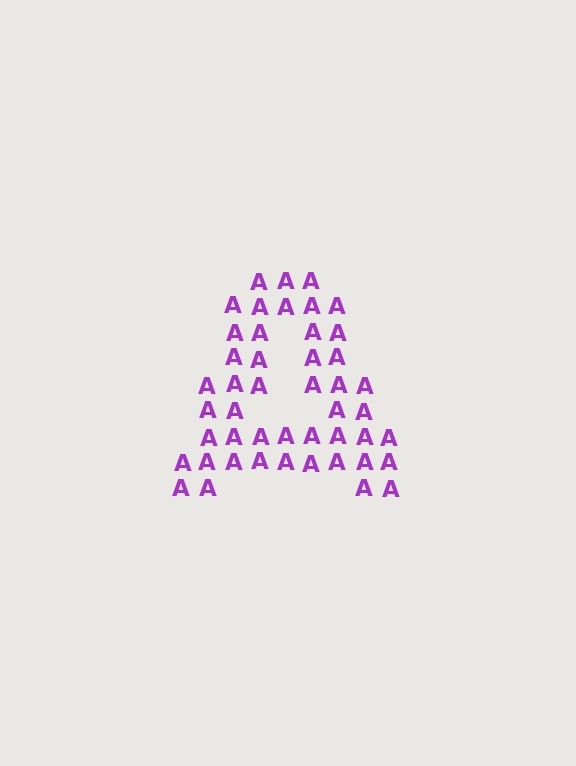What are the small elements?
The small elements are letter A's.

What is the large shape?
The large shape is the letter A.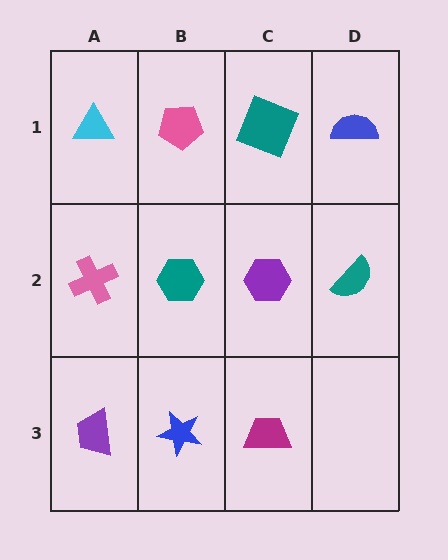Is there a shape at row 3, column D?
No, that cell is empty.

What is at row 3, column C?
A magenta trapezoid.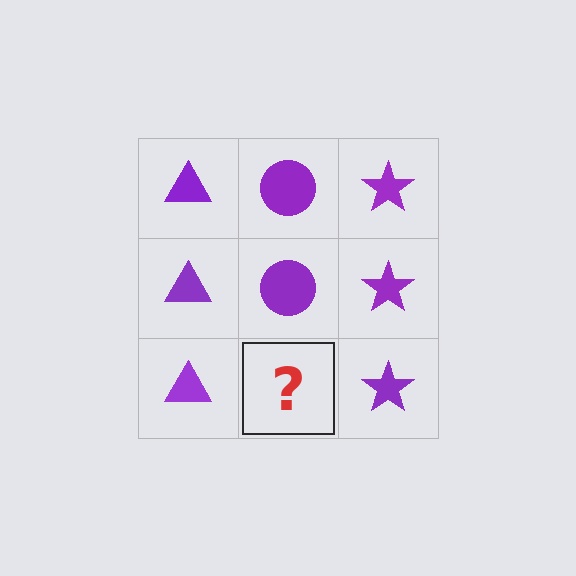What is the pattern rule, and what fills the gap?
The rule is that each column has a consistent shape. The gap should be filled with a purple circle.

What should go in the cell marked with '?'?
The missing cell should contain a purple circle.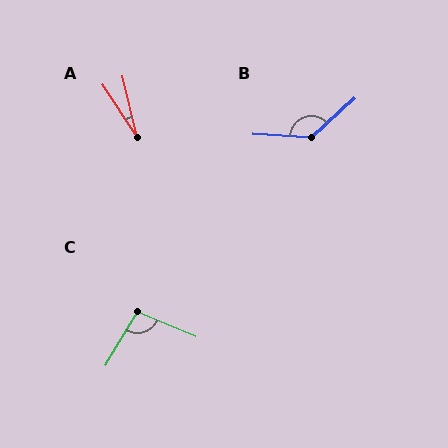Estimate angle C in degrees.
Approximately 98 degrees.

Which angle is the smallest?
A, at approximately 20 degrees.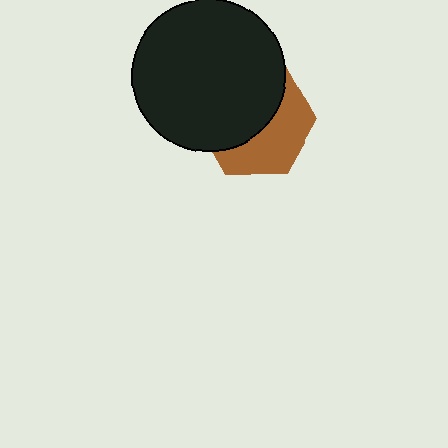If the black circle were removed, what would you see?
You would see the complete brown hexagon.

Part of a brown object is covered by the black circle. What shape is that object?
It is a hexagon.